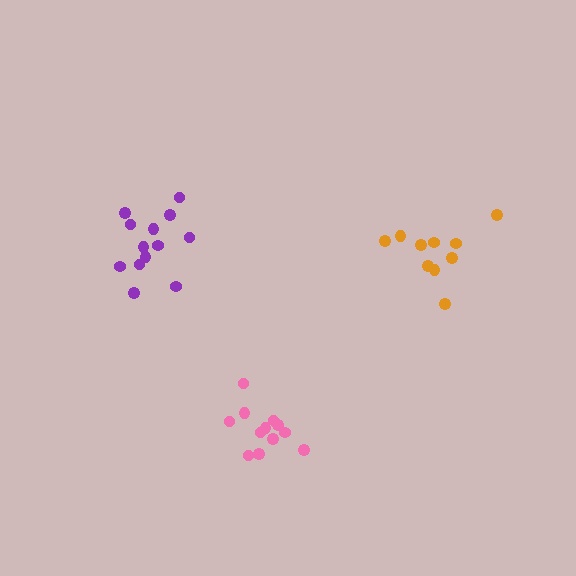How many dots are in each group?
Group 1: 13 dots, Group 2: 10 dots, Group 3: 12 dots (35 total).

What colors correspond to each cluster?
The clusters are colored: purple, orange, pink.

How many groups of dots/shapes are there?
There are 3 groups.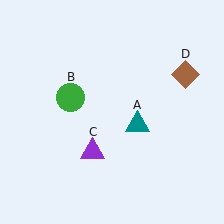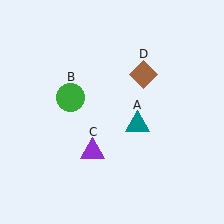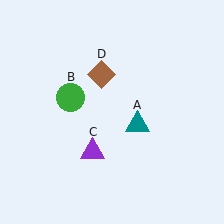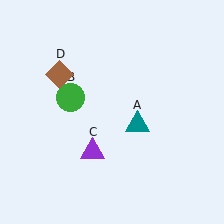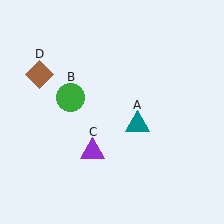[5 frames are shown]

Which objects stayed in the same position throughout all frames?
Teal triangle (object A) and green circle (object B) and purple triangle (object C) remained stationary.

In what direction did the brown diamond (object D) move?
The brown diamond (object D) moved left.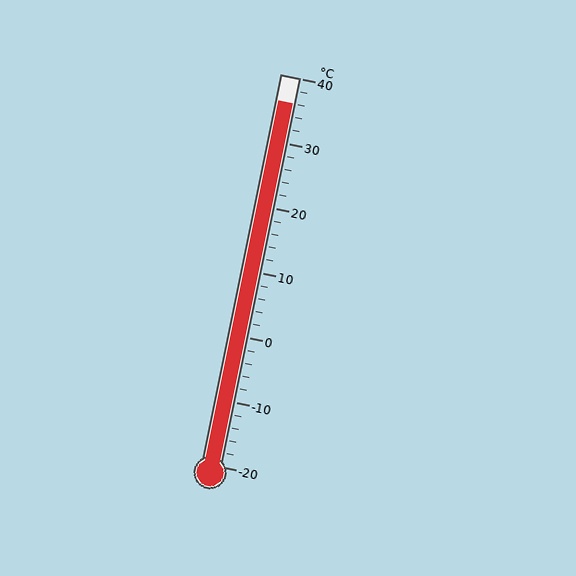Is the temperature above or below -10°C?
The temperature is above -10°C.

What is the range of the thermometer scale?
The thermometer scale ranges from -20°C to 40°C.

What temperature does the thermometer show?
The thermometer shows approximately 36°C.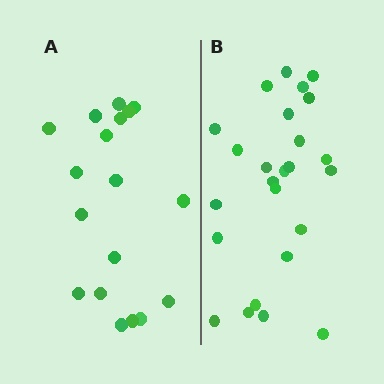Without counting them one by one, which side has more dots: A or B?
Region B (the right region) has more dots.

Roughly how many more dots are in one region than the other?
Region B has roughly 8 or so more dots than region A.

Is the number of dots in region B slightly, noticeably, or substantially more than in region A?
Region B has noticeably more, but not dramatically so. The ratio is roughly 1.4 to 1.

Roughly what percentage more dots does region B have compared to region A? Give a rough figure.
About 40% more.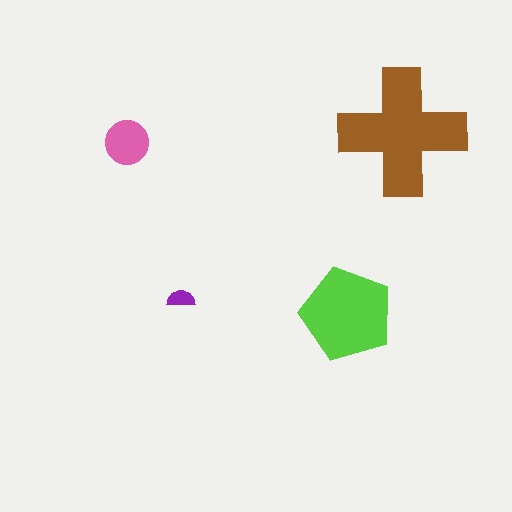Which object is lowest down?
The lime pentagon is bottommost.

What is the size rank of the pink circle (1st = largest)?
3rd.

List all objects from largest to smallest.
The brown cross, the lime pentagon, the pink circle, the purple semicircle.